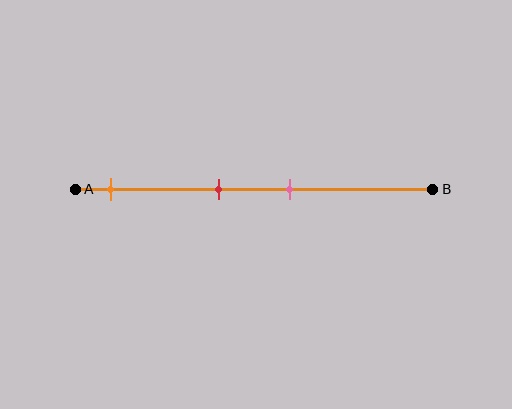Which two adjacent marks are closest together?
The red and pink marks are the closest adjacent pair.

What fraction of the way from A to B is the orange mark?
The orange mark is approximately 10% (0.1) of the way from A to B.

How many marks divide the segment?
There are 3 marks dividing the segment.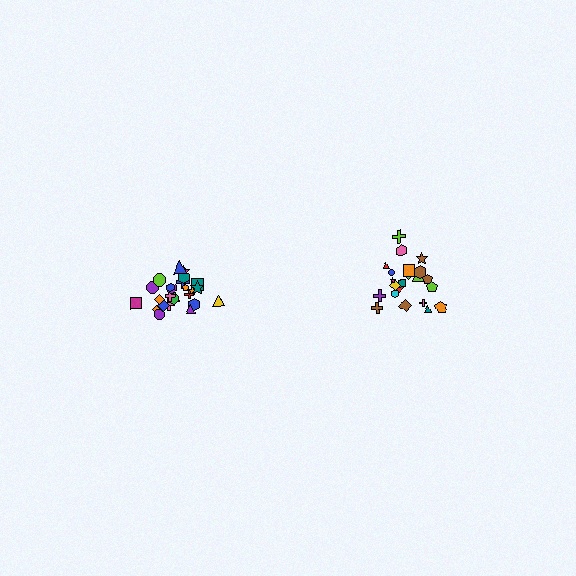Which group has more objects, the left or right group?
The left group.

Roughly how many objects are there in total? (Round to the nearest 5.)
Roughly 45 objects in total.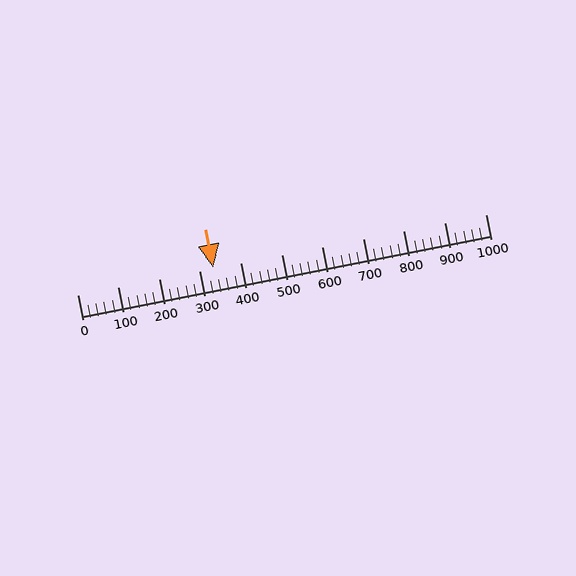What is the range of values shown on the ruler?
The ruler shows values from 0 to 1000.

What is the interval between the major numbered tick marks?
The major tick marks are spaced 100 units apart.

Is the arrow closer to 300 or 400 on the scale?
The arrow is closer to 300.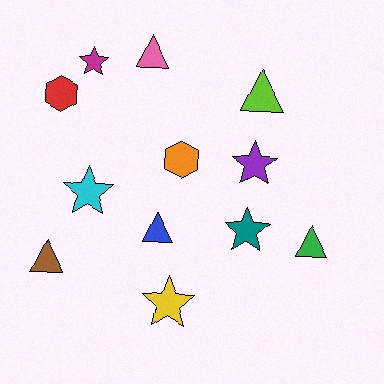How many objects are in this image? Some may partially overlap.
There are 12 objects.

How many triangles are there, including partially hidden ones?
There are 5 triangles.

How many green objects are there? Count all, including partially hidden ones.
There is 1 green object.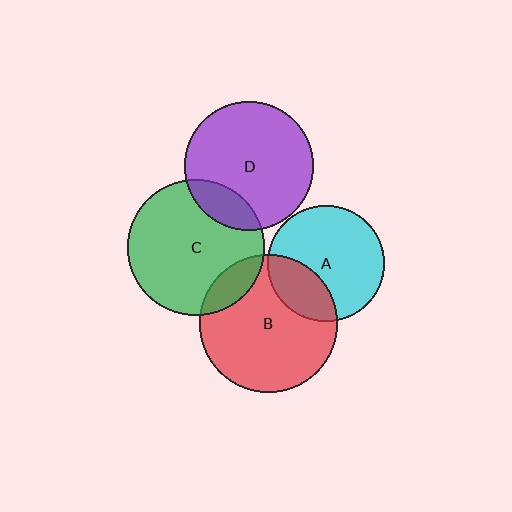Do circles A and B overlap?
Yes.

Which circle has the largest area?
Circle B (red).